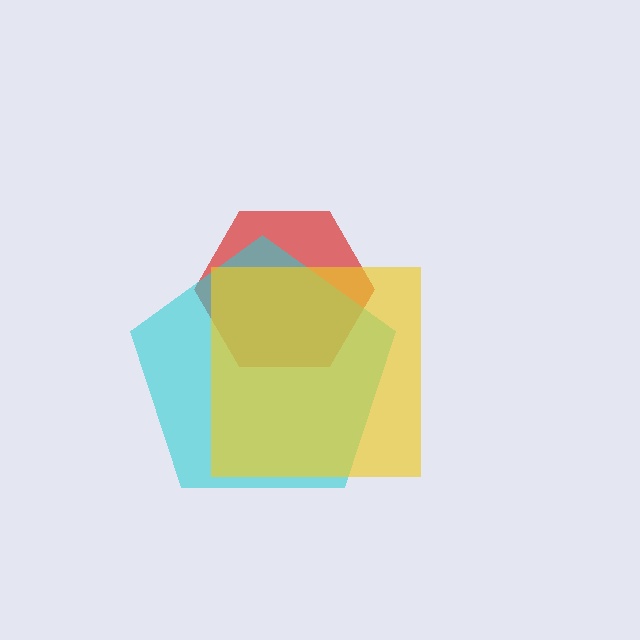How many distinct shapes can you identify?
There are 3 distinct shapes: a red hexagon, a cyan pentagon, a yellow square.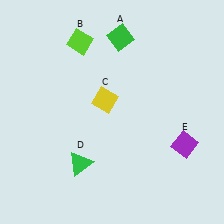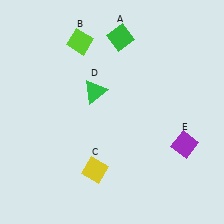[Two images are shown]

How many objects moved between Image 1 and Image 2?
2 objects moved between the two images.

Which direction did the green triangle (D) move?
The green triangle (D) moved up.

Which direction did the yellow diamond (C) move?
The yellow diamond (C) moved down.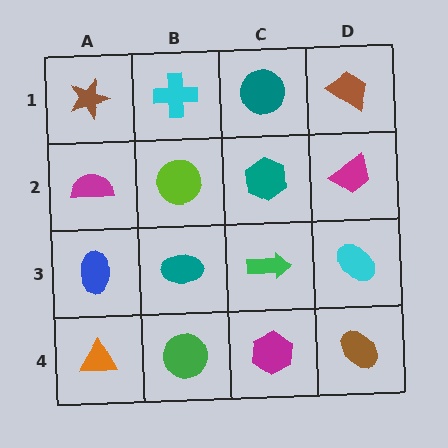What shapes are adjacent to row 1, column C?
A teal hexagon (row 2, column C), a cyan cross (row 1, column B), a brown trapezoid (row 1, column D).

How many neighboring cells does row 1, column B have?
3.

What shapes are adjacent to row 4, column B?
A teal ellipse (row 3, column B), an orange triangle (row 4, column A), a magenta hexagon (row 4, column C).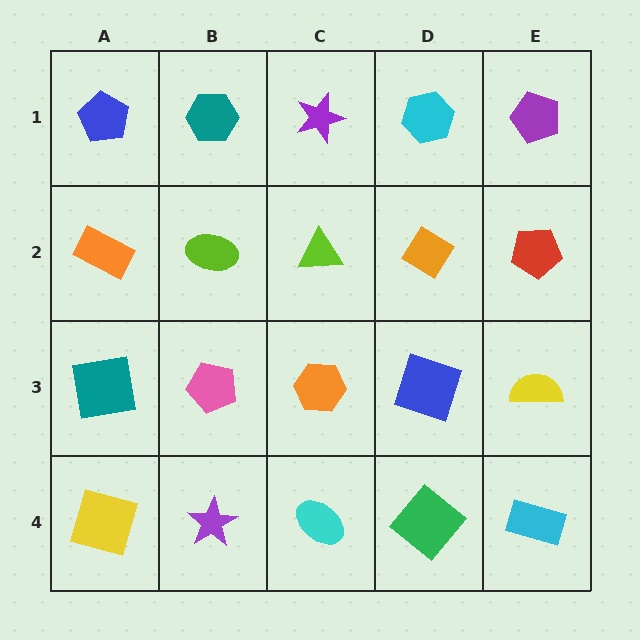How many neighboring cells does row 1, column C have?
3.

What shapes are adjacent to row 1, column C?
A lime triangle (row 2, column C), a teal hexagon (row 1, column B), a cyan hexagon (row 1, column D).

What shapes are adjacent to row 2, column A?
A blue pentagon (row 1, column A), a teal square (row 3, column A), a lime ellipse (row 2, column B).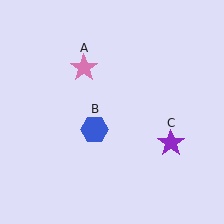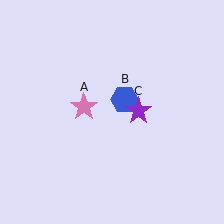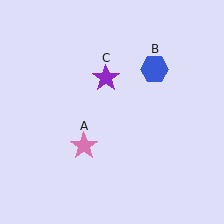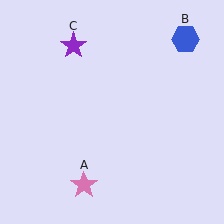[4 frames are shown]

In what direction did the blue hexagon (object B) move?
The blue hexagon (object B) moved up and to the right.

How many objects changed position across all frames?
3 objects changed position: pink star (object A), blue hexagon (object B), purple star (object C).